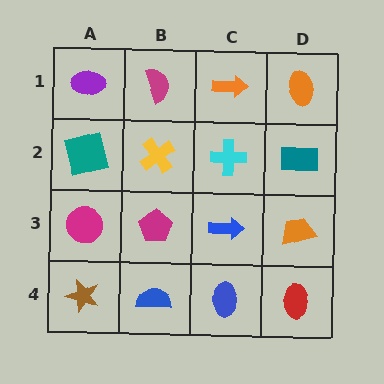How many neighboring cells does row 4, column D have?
2.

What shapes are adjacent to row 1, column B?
A yellow cross (row 2, column B), a purple ellipse (row 1, column A), an orange arrow (row 1, column C).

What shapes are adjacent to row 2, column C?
An orange arrow (row 1, column C), a blue arrow (row 3, column C), a yellow cross (row 2, column B), a teal rectangle (row 2, column D).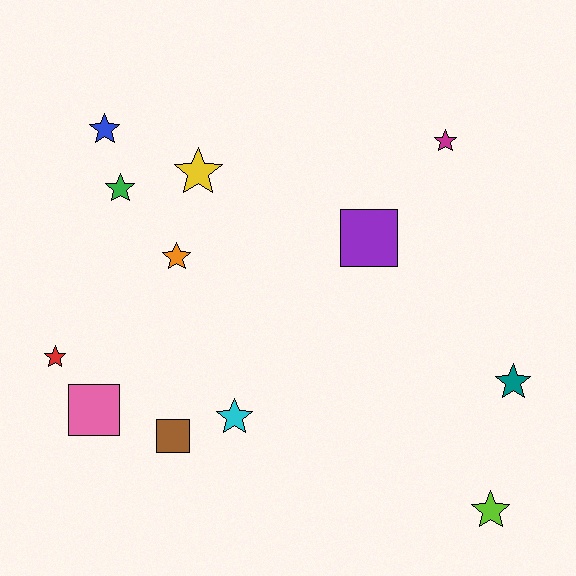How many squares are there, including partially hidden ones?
There are 3 squares.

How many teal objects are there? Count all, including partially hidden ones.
There is 1 teal object.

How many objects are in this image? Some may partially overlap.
There are 12 objects.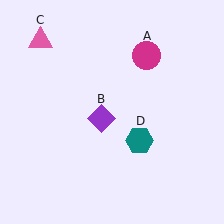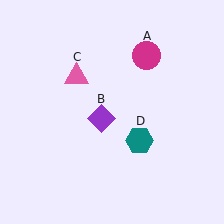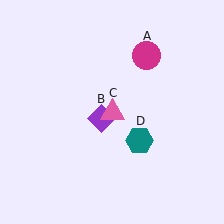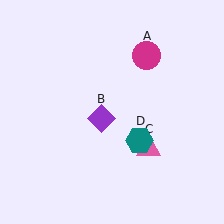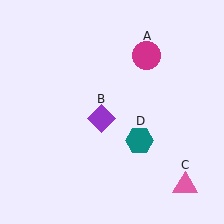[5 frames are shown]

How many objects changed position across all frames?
1 object changed position: pink triangle (object C).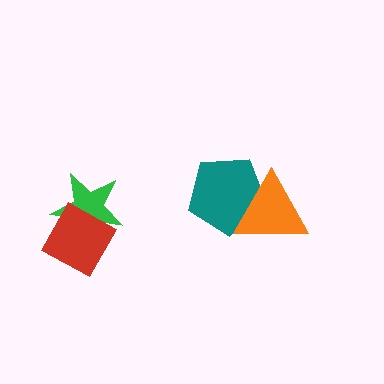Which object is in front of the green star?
The red diamond is in front of the green star.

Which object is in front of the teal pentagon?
The orange triangle is in front of the teal pentagon.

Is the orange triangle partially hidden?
No, no other shape covers it.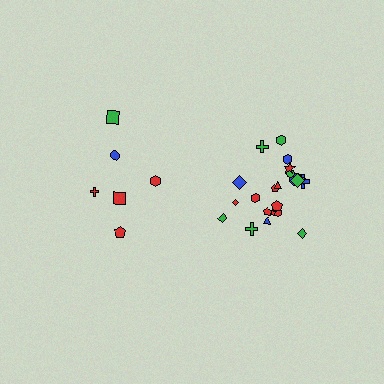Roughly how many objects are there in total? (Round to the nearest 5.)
Roughly 30 objects in total.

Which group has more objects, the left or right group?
The right group.